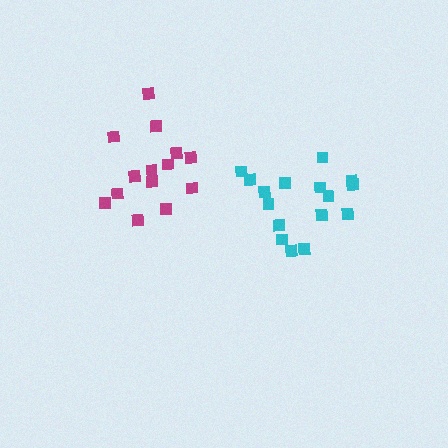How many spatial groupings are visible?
There are 2 spatial groupings.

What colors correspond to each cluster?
The clusters are colored: cyan, magenta.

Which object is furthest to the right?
The cyan cluster is rightmost.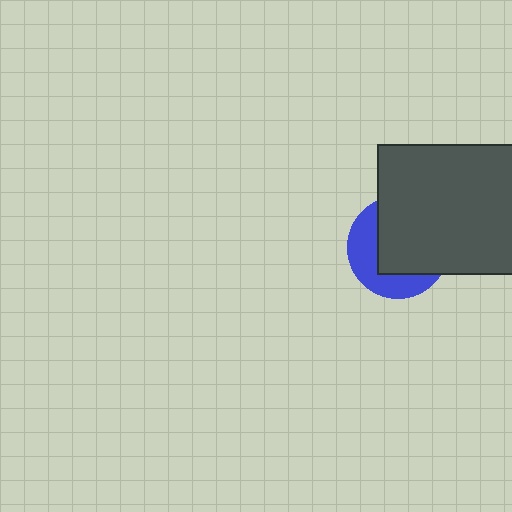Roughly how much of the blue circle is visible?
A small part of it is visible (roughly 39%).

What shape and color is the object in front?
The object in front is a dark gray rectangle.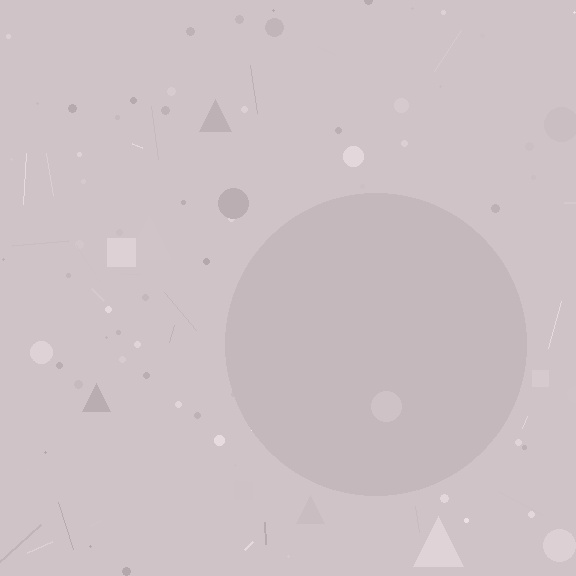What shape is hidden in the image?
A circle is hidden in the image.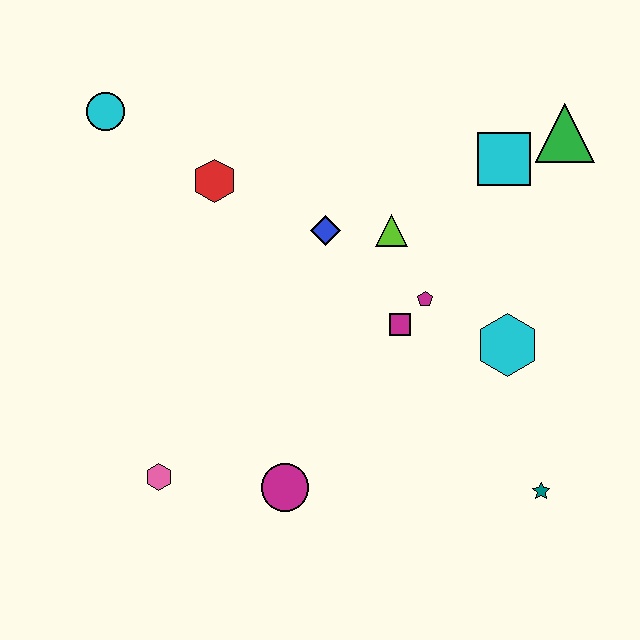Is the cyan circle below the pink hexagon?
No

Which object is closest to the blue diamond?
The lime triangle is closest to the blue diamond.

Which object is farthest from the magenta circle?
The green triangle is farthest from the magenta circle.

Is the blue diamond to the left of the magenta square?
Yes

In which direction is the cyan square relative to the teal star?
The cyan square is above the teal star.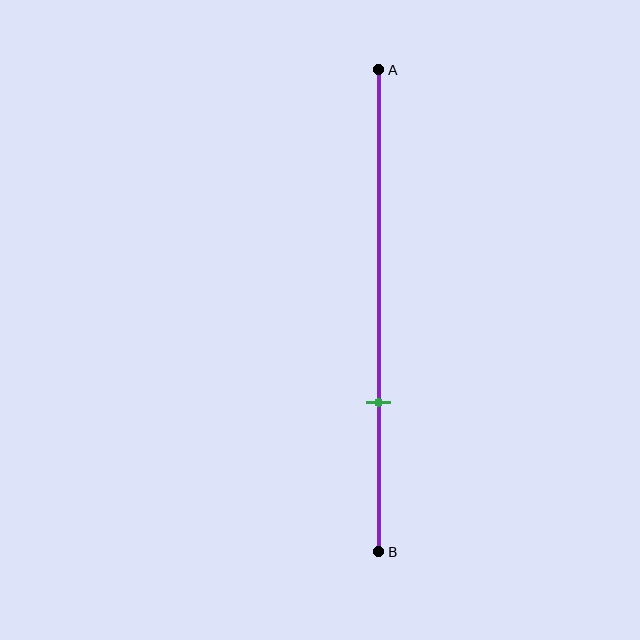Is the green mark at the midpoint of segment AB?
No, the mark is at about 70% from A, not at the 50% midpoint.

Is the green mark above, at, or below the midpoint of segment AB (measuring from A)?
The green mark is below the midpoint of segment AB.